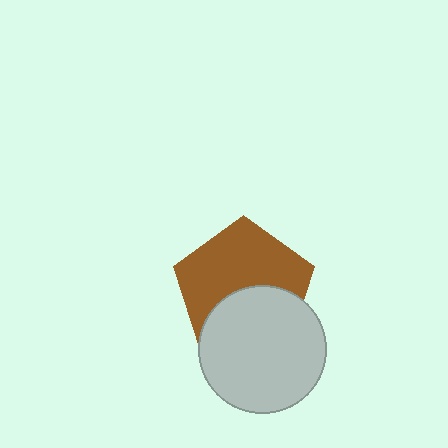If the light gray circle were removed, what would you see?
You would see the complete brown pentagon.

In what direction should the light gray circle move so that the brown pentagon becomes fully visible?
The light gray circle should move down. That is the shortest direction to clear the overlap and leave the brown pentagon fully visible.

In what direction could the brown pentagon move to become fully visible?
The brown pentagon could move up. That would shift it out from behind the light gray circle entirely.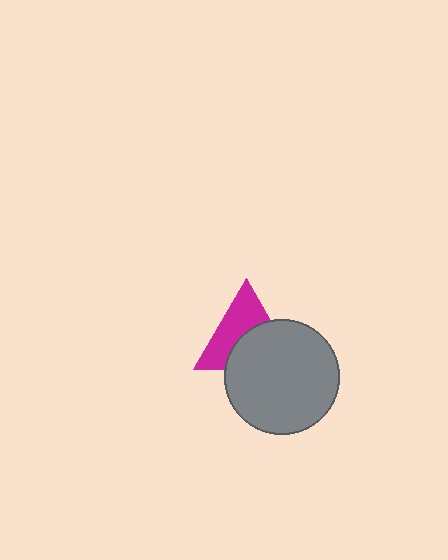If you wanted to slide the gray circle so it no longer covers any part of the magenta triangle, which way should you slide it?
Slide it down — that is the most direct way to separate the two shapes.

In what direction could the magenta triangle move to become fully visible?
The magenta triangle could move up. That would shift it out from behind the gray circle entirely.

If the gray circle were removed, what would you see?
You would see the complete magenta triangle.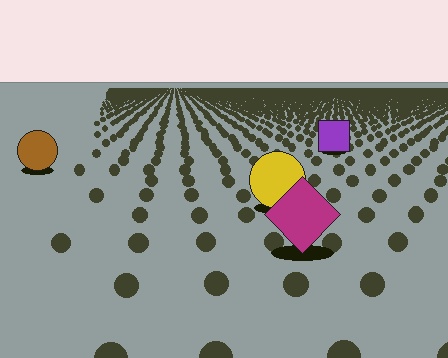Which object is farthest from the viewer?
The purple square is farthest from the viewer. It appears smaller and the ground texture around it is denser.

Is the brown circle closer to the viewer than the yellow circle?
No. The yellow circle is closer — you can tell from the texture gradient: the ground texture is coarser near it.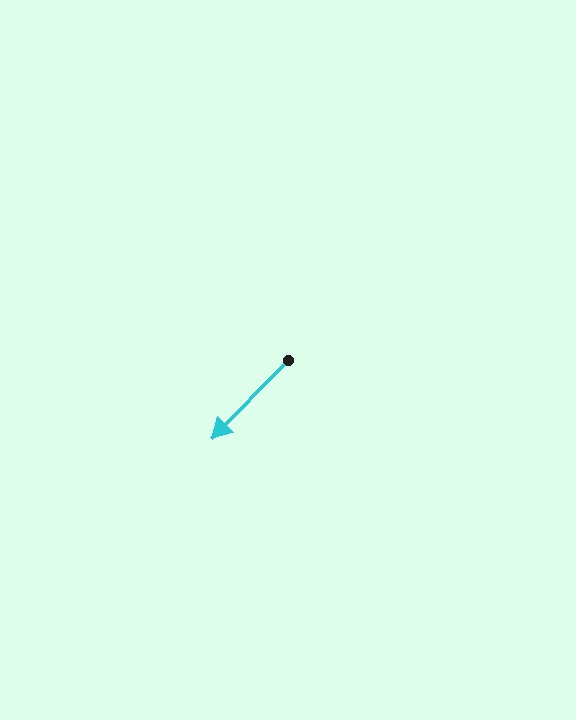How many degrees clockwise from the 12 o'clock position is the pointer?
Approximately 224 degrees.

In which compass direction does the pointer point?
Southwest.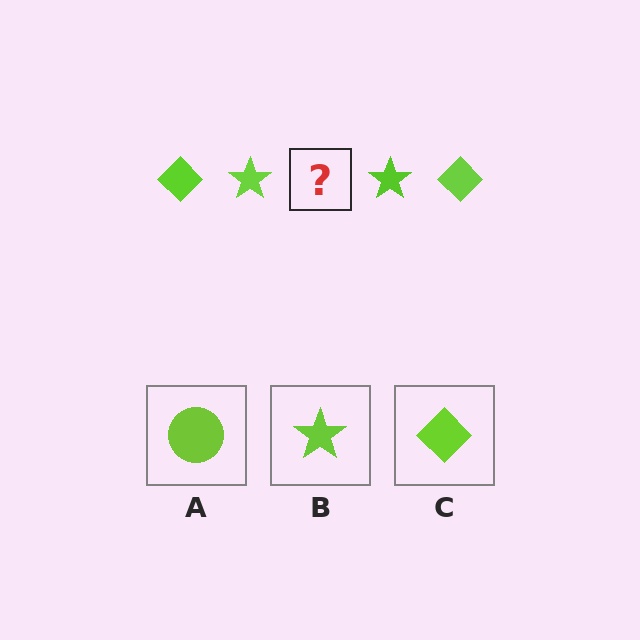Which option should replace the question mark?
Option C.